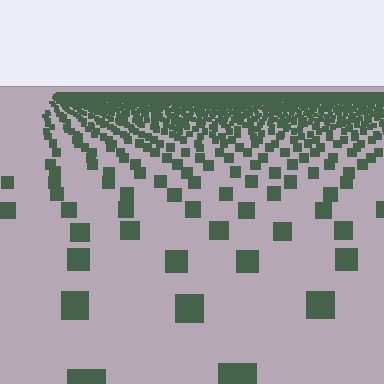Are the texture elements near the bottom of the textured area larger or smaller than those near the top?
Larger. Near the bottom, elements are closer to the viewer and appear at a bigger on-screen size.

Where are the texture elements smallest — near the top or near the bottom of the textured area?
Near the top.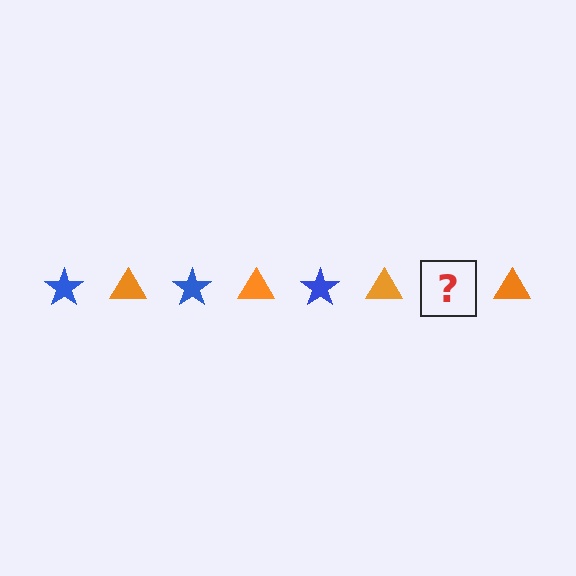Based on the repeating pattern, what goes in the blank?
The blank should be a blue star.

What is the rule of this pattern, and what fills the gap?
The rule is that the pattern alternates between blue star and orange triangle. The gap should be filled with a blue star.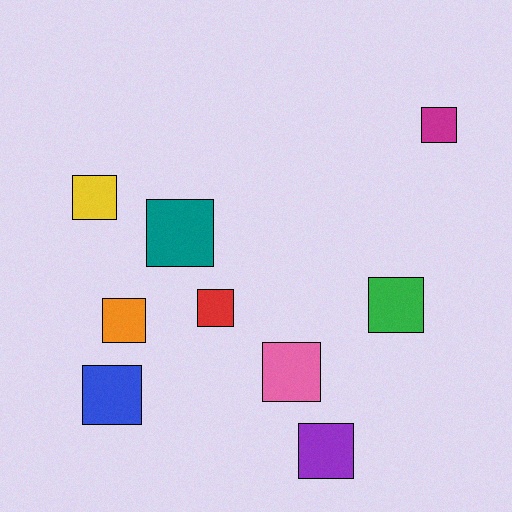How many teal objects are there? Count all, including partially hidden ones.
There is 1 teal object.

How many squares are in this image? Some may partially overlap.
There are 9 squares.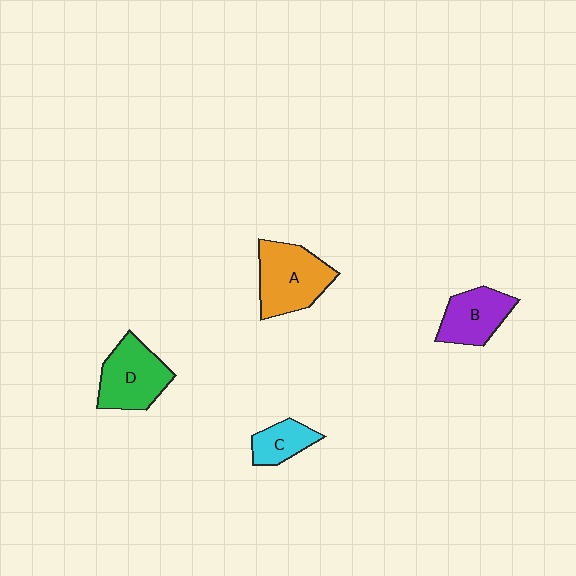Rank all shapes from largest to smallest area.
From largest to smallest: A (orange), D (green), B (purple), C (cyan).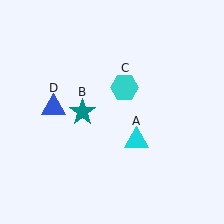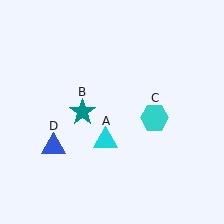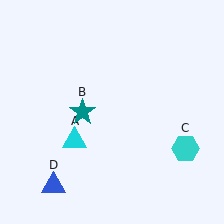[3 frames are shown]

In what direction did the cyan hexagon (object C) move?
The cyan hexagon (object C) moved down and to the right.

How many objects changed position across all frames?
3 objects changed position: cyan triangle (object A), cyan hexagon (object C), blue triangle (object D).